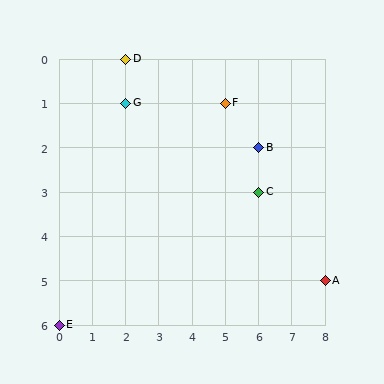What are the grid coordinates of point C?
Point C is at grid coordinates (6, 3).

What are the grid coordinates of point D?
Point D is at grid coordinates (2, 0).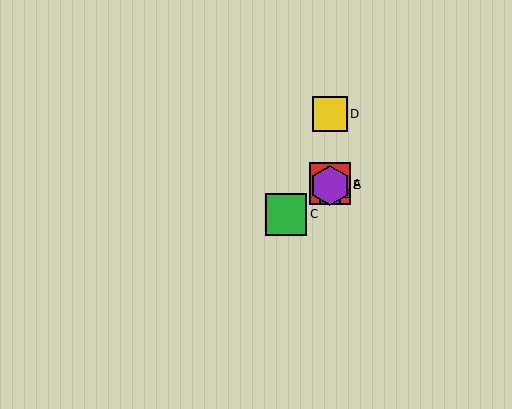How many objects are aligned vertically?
4 objects (A, B, D, E) are aligned vertically.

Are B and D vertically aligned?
Yes, both are at x≈330.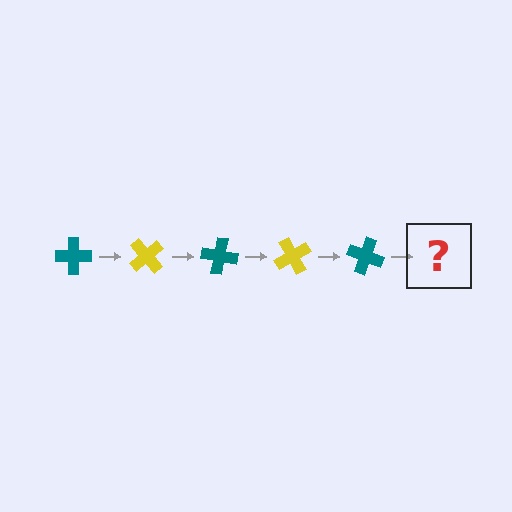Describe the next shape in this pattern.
It should be a yellow cross, rotated 250 degrees from the start.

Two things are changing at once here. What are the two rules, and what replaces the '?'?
The two rules are that it rotates 50 degrees each step and the color cycles through teal and yellow. The '?' should be a yellow cross, rotated 250 degrees from the start.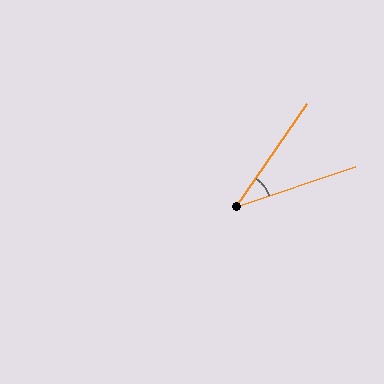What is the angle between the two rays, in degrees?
Approximately 37 degrees.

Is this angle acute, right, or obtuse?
It is acute.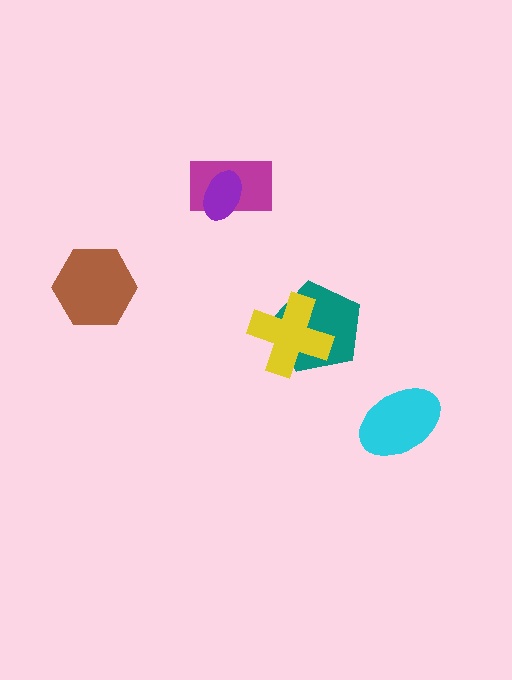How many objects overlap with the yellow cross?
1 object overlaps with the yellow cross.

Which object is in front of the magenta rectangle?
The purple ellipse is in front of the magenta rectangle.